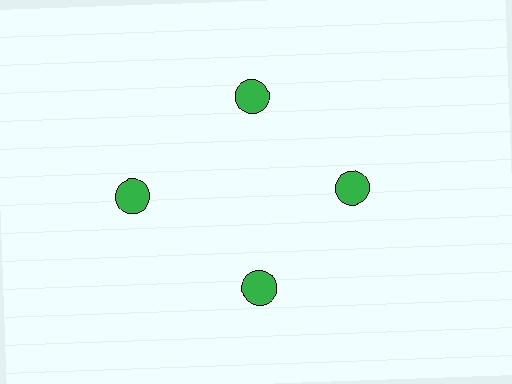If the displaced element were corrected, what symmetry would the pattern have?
It would have 4-fold rotational symmetry — the pattern would map onto itself every 90 degrees.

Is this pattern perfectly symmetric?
No. The 4 green circles are arranged in a ring, but one element near the 9 o'clock position is pushed outward from the center, breaking the 4-fold rotational symmetry.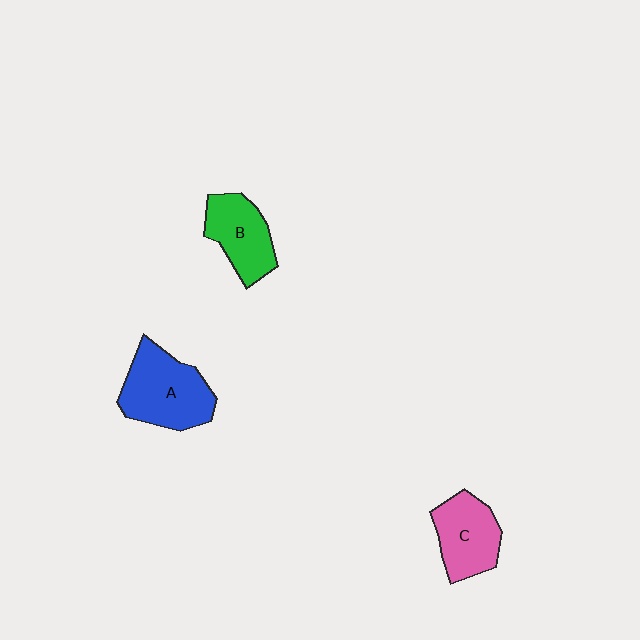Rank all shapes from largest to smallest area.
From largest to smallest: A (blue), C (pink), B (green).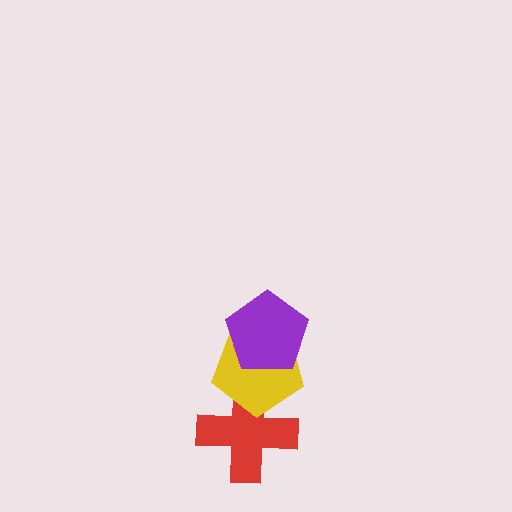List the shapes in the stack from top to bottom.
From top to bottom: the purple pentagon, the yellow pentagon, the red cross.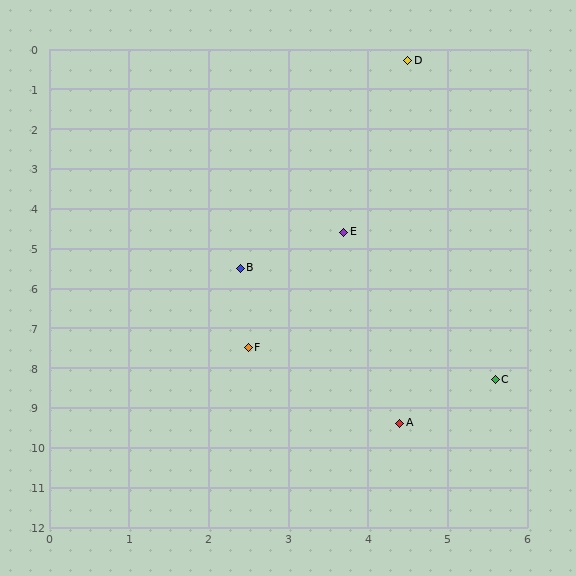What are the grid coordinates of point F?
Point F is at approximately (2.5, 7.5).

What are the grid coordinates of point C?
Point C is at approximately (5.6, 8.3).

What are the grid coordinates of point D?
Point D is at approximately (4.5, 0.3).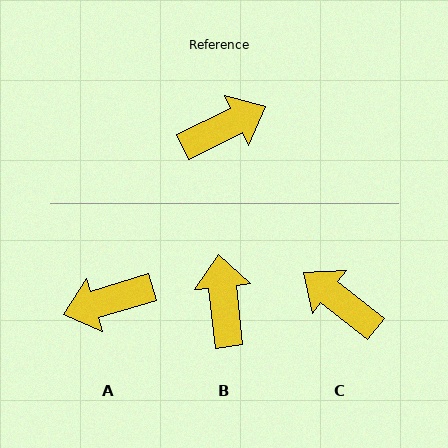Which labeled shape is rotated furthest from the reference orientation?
A, about 171 degrees away.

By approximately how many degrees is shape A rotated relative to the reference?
Approximately 171 degrees counter-clockwise.